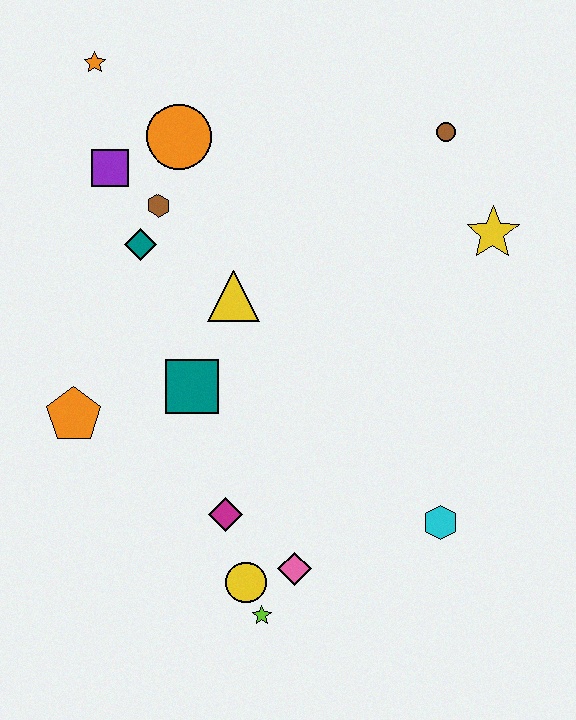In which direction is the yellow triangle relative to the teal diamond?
The yellow triangle is to the right of the teal diamond.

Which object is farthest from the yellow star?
The orange pentagon is farthest from the yellow star.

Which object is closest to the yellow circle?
The lime star is closest to the yellow circle.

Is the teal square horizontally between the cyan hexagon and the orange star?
Yes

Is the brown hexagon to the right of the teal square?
No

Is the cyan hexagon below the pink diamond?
No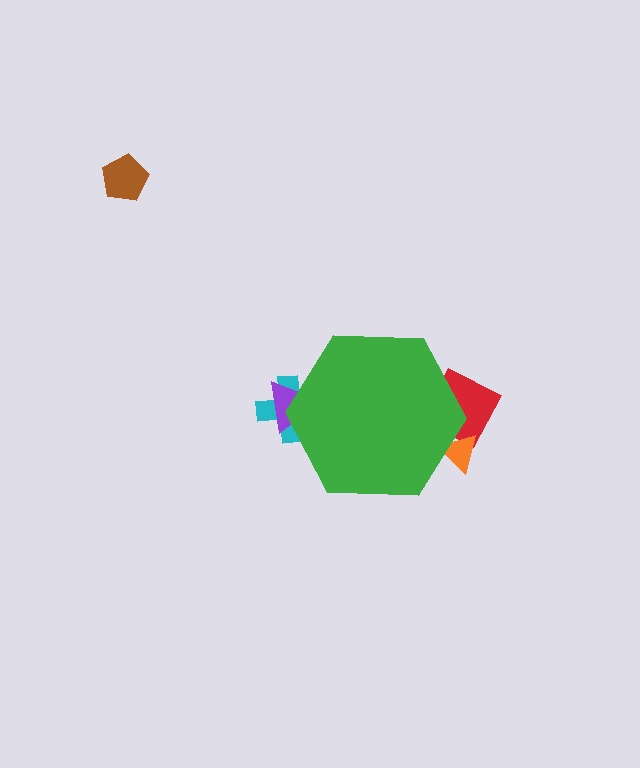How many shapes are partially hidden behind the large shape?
4 shapes are partially hidden.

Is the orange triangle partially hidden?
Yes, the orange triangle is partially hidden behind the green hexagon.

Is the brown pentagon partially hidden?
No, the brown pentagon is fully visible.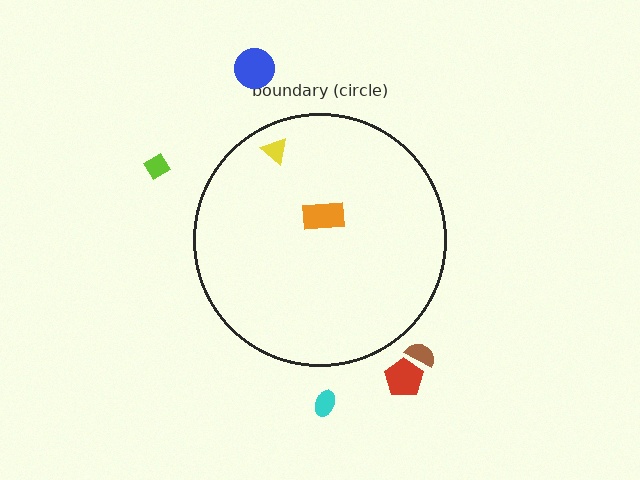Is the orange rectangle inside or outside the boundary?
Inside.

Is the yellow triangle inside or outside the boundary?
Inside.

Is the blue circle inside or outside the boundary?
Outside.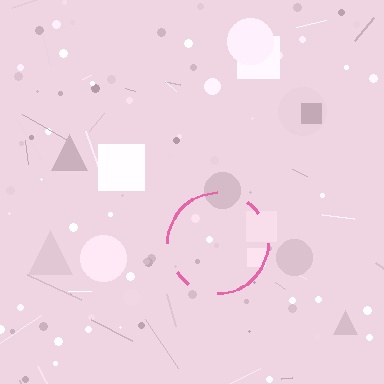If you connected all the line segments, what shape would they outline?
They would outline a circle.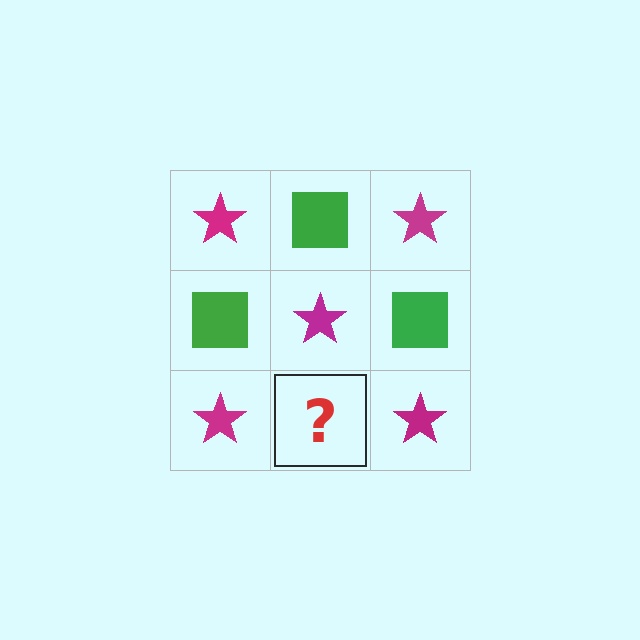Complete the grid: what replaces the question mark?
The question mark should be replaced with a green square.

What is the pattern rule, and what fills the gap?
The rule is that it alternates magenta star and green square in a checkerboard pattern. The gap should be filled with a green square.